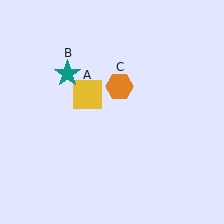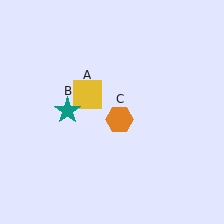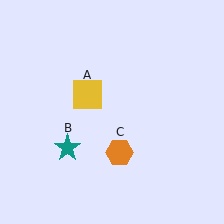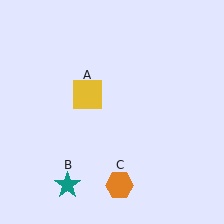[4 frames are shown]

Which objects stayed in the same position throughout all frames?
Yellow square (object A) remained stationary.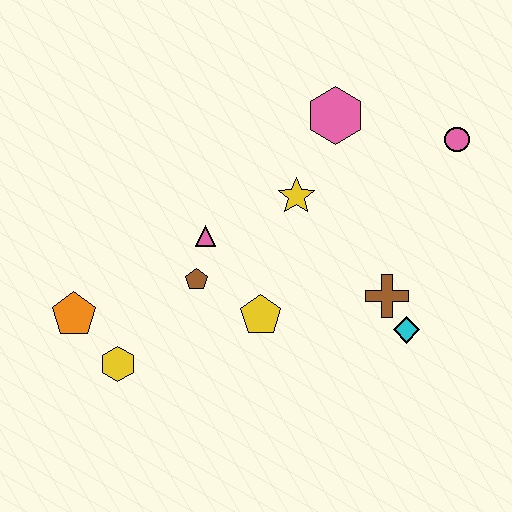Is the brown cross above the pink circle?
No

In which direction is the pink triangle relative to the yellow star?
The pink triangle is to the left of the yellow star.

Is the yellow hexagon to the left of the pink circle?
Yes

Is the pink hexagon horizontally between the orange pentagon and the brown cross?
Yes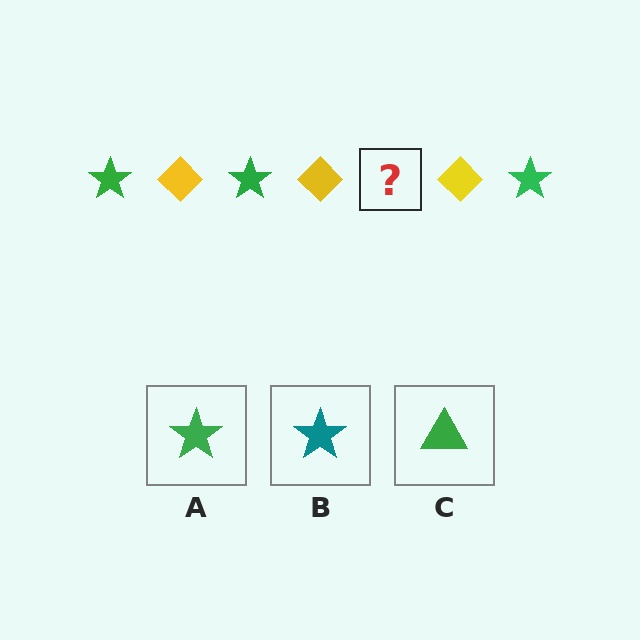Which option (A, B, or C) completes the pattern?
A.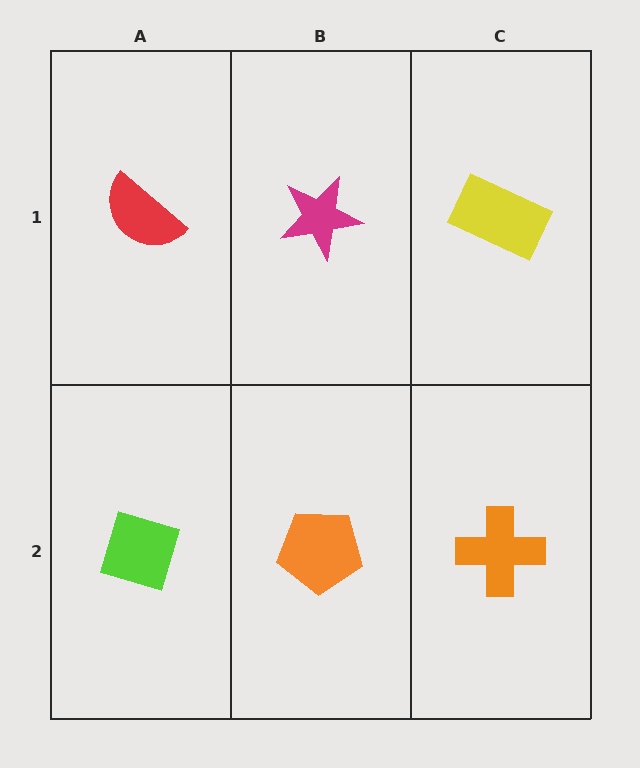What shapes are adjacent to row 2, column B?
A magenta star (row 1, column B), a lime diamond (row 2, column A), an orange cross (row 2, column C).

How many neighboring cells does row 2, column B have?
3.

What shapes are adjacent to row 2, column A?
A red semicircle (row 1, column A), an orange pentagon (row 2, column B).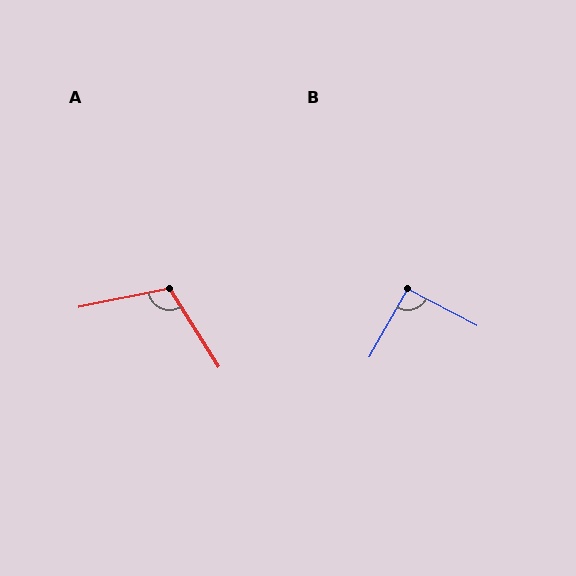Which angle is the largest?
A, at approximately 111 degrees.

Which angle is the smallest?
B, at approximately 92 degrees.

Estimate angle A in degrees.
Approximately 111 degrees.